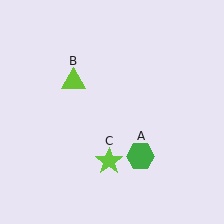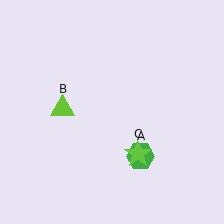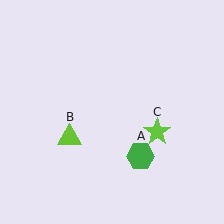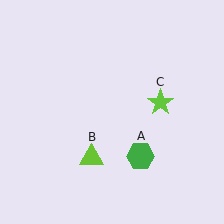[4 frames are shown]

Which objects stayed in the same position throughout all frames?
Green hexagon (object A) remained stationary.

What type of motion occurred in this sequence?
The lime triangle (object B), lime star (object C) rotated counterclockwise around the center of the scene.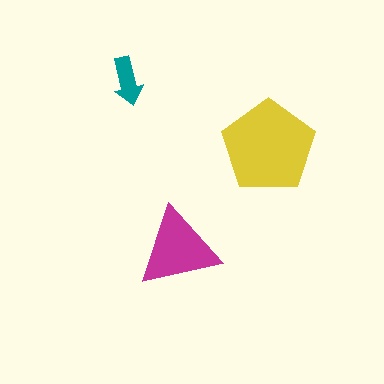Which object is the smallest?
The teal arrow.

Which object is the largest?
The yellow pentagon.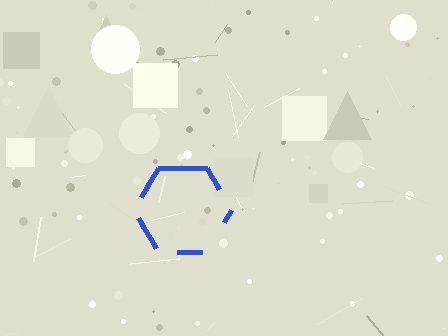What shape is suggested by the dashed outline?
The dashed outline suggests a hexagon.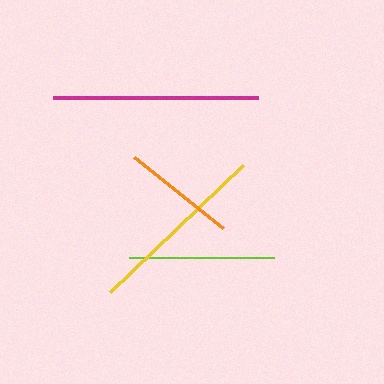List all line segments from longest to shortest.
From longest to shortest: magenta, yellow, lime, orange.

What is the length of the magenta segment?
The magenta segment is approximately 205 pixels long.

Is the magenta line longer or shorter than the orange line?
The magenta line is longer than the orange line.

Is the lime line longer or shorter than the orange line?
The lime line is longer than the orange line.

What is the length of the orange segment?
The orange segment is approximately 114 pixels long.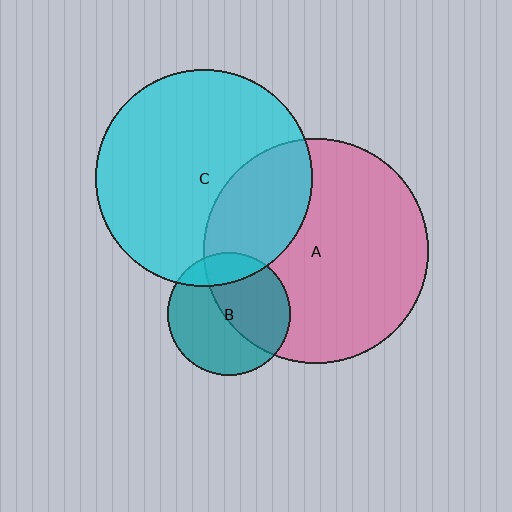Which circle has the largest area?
Circle A (pink).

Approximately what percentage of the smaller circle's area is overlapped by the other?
Approximately 15%.